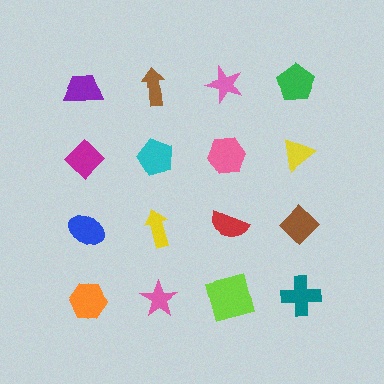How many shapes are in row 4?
4 shapes.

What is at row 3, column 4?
A brown diamond.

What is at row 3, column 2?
A yellow arrow.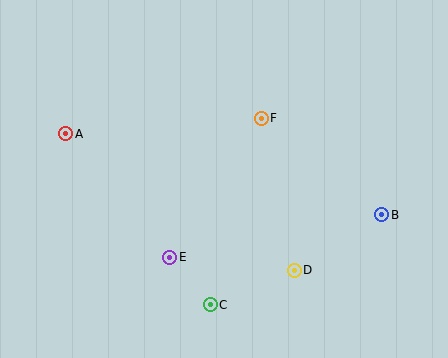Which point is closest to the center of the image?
Point F at (261, 118) is closest to the center.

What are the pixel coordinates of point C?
Point C is at (210, 305).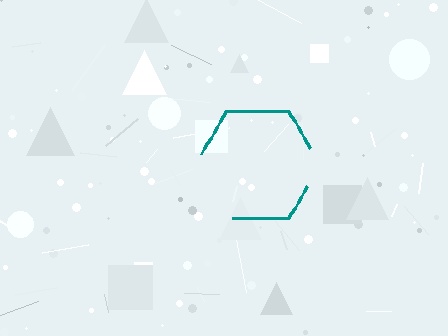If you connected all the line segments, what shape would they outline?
They would outline a hexagon.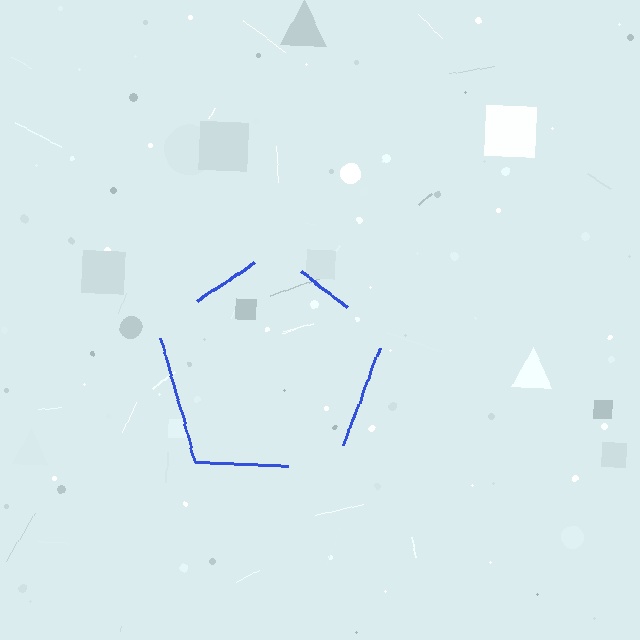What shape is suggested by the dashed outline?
The dashed outline suggests a pentagon.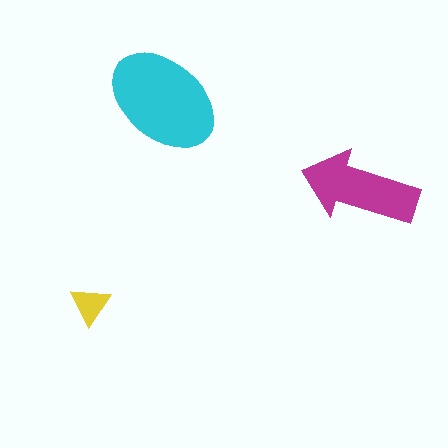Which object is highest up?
The cyan ellipse is topmost.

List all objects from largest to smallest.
The cyan ellipse, the magenta arrow, the yellow triangle.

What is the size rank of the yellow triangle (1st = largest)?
3rd.